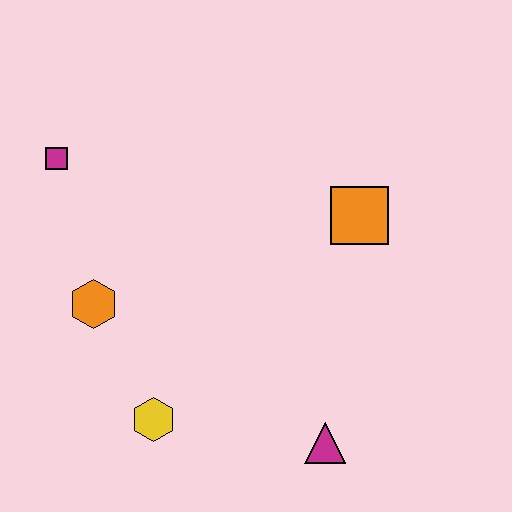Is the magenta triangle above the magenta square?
No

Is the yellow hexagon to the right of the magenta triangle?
No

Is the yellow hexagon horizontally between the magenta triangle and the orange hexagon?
Yes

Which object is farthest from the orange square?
The magenta square is farthest from the orange square.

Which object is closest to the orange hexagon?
The yellow hexagon is closest to the orange hexagon.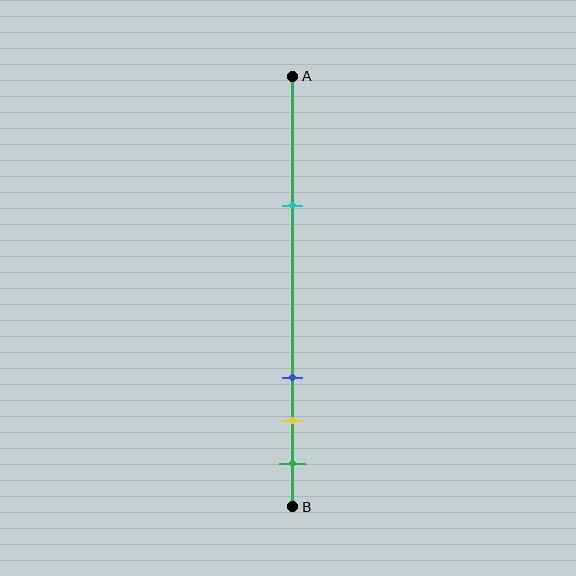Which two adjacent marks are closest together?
The yellow and green marks are the closest adjacent pair.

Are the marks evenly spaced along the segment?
No, the marks are not evenly spaced.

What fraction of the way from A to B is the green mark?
The green mark is approximately 90% (0.9) of the way from A to B.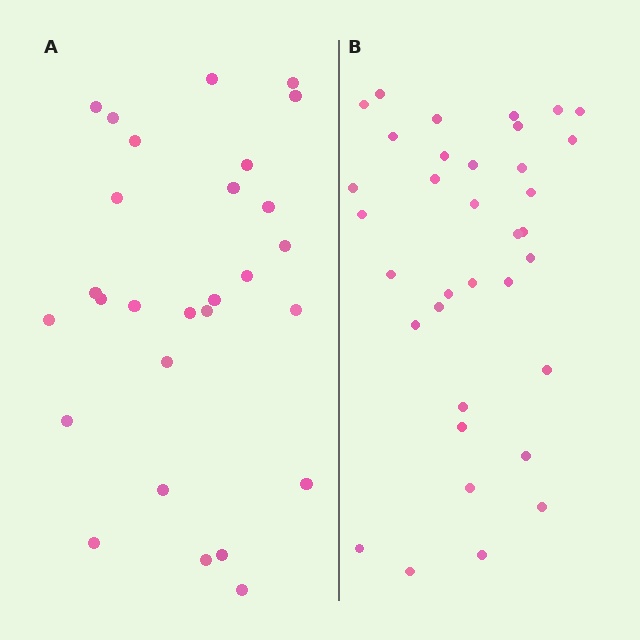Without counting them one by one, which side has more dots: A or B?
Region B (the right region) has more dots.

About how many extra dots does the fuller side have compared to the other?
Region B has roughly 8 or so more dots than region A.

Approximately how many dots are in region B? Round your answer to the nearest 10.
About 40 dots. (The exact count is 35, which rounds to 40.)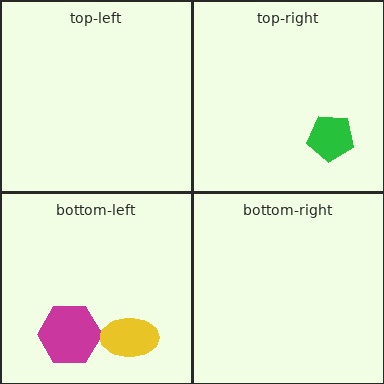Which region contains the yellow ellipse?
The bottom-left region.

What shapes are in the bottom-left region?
The magenta hexagon, the yellow ellipse.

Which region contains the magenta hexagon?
The bottom-left region.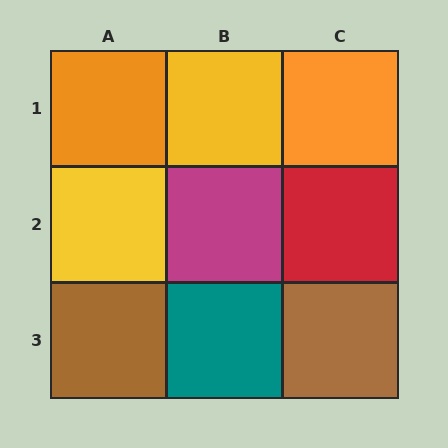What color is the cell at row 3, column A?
Brown.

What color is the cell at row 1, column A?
Orange.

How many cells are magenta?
1 cell is magenta.